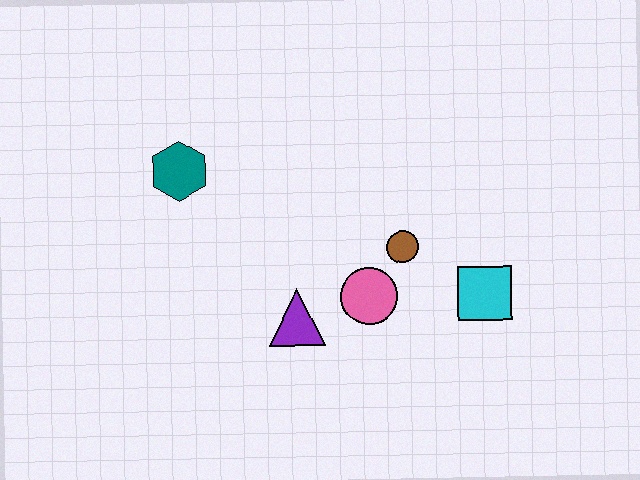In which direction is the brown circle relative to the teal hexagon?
The brown circle is to the right of the teal hexagon.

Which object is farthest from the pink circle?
The teal hexagon is farthest from the pink circle.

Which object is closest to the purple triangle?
The pink circle is closest to the purple triangle.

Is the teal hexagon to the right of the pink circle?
No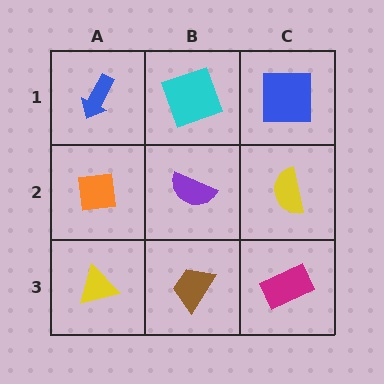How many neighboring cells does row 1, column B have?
3.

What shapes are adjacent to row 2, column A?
A blue arrow (row 1, column A), a yellow triangle (row 3, column A), a purple semicircle (row 2, column B).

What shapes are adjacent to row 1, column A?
An orange square (row 2, column A), a cyan square (row 1, column B).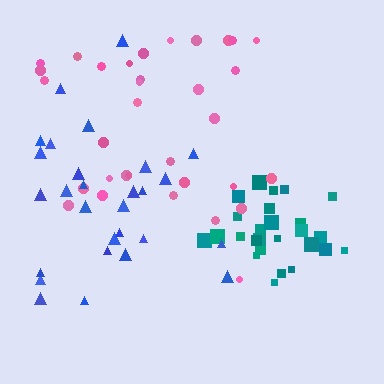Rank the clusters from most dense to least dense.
teal, blue, pink.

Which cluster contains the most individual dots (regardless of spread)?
Pink (33).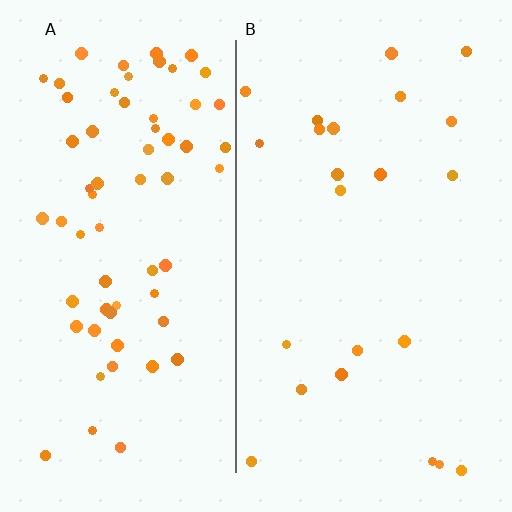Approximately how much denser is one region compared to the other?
Approximately 3.0× — region A over region B.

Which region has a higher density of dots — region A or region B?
A (the left).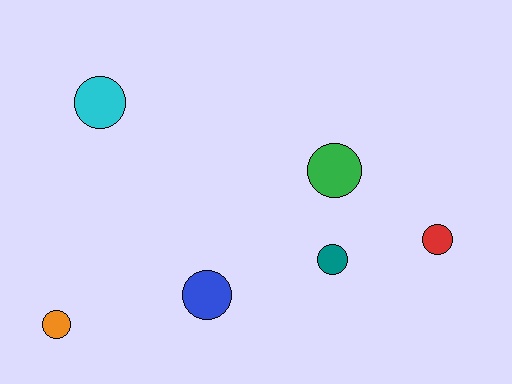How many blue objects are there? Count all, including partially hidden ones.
There is 1 blue object.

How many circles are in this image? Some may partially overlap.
There are 6 circles.